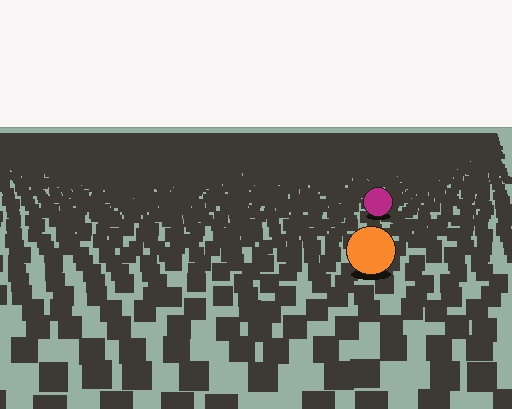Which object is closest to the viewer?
The orange circle is closest. The texture marks near it are larger and more spread out.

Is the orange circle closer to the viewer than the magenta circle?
Yes. The orange circle is closer — you can tell from the texture gradient: the ground texture is coarser near it.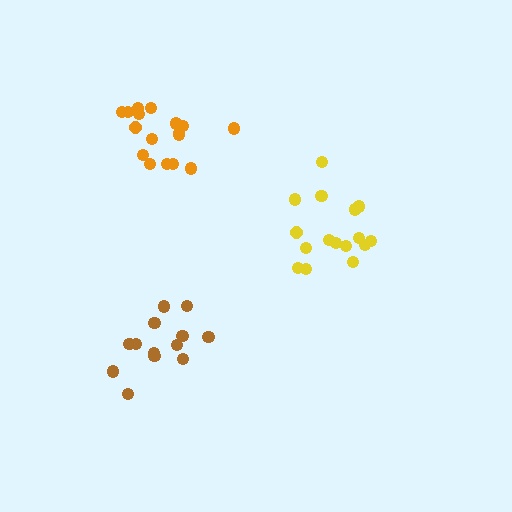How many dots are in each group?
Group 1: 13 dots, Group 2: 17 dots, Group 3: 16 dots (46 total).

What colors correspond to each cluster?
The clusters are colored: brown, orange, yellow.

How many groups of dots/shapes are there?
There are 3 groups.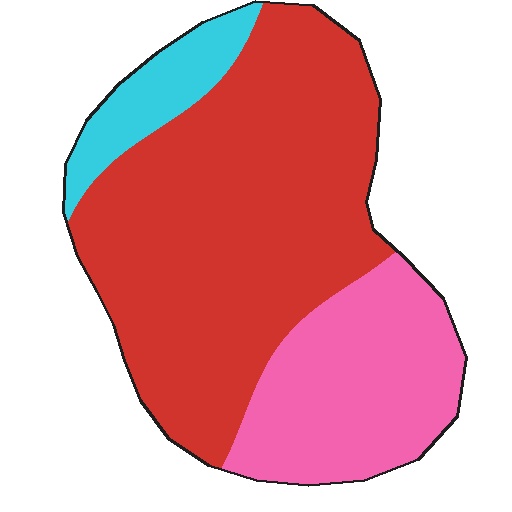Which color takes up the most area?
Red, at roughly 65%.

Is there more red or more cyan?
Red.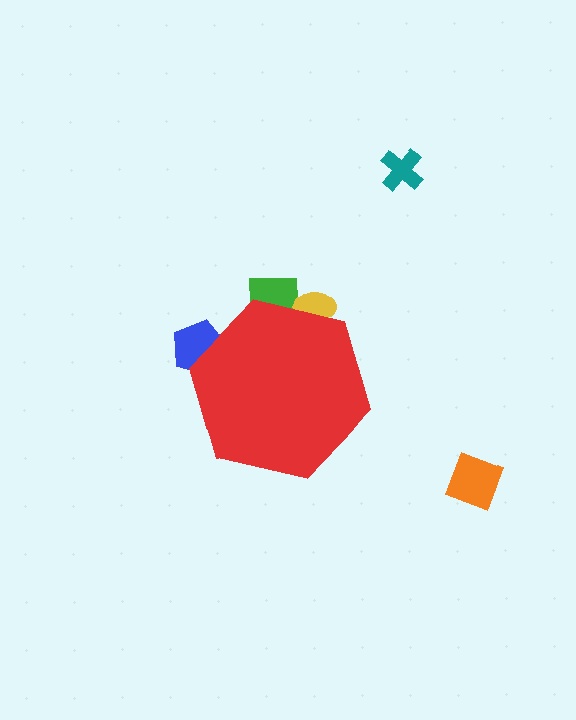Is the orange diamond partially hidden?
No, the orange diamond is fully visible.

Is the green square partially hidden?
Yes, the green square is partially hidden behind the red hexagon.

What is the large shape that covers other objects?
A red hexagon.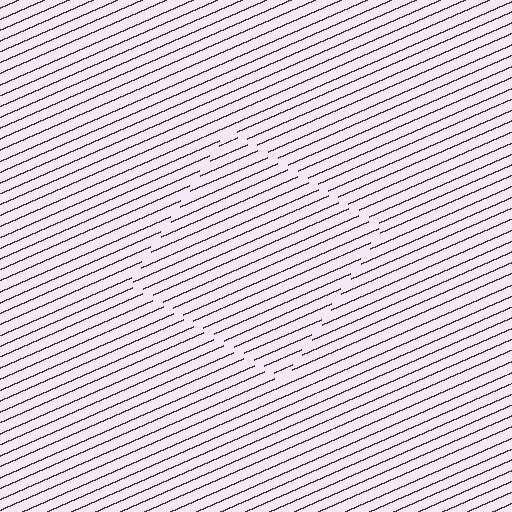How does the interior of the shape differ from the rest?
The interior of the shape contains the same grating, shifted by half a period — the contour is defined by the phase discontinuity where line-ends from the inner and outer gratings abut.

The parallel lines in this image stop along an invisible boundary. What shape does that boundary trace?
An illusory square. The interior of the shape contains the same grating, shifted by half a period — the contour is defined by the phase discontinuity where line-ends from the inner and outer gratings abut.